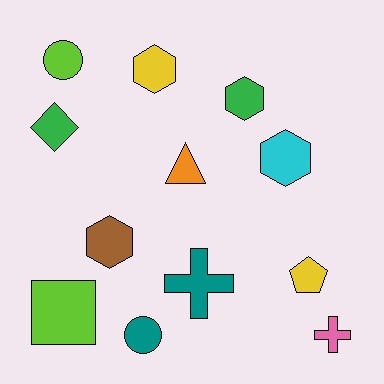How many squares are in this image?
There is 1 square.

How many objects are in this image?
There are 12 objects.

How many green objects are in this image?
There are 2 green objects.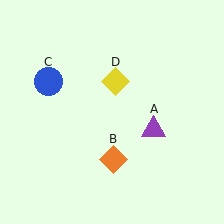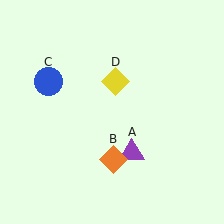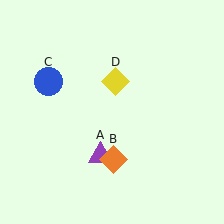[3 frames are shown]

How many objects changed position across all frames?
1 object changed position: purple triangle (object A).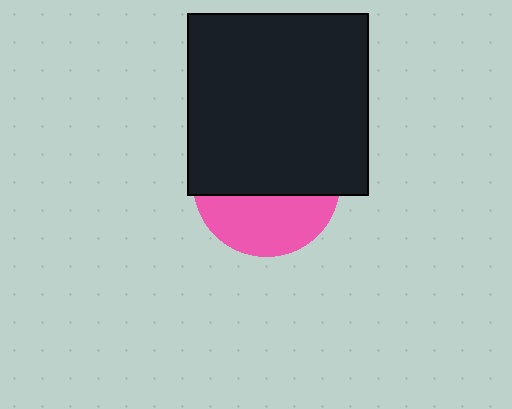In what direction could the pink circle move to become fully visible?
The pink circle could move down. That would shift it out from behind the black square entirely.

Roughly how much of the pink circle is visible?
A small part of it is visible (roughly 39%).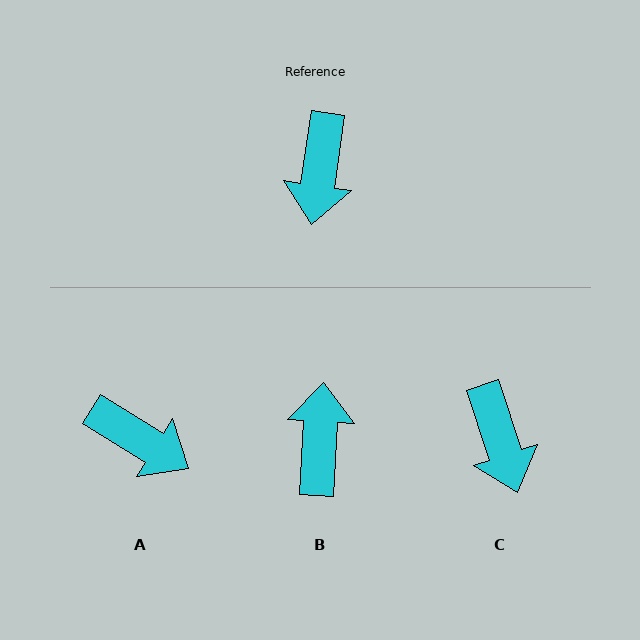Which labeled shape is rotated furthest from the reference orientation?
B, about 175 degrees away.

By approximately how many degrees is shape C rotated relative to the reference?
Approximately 27 degrees counter-clockwise.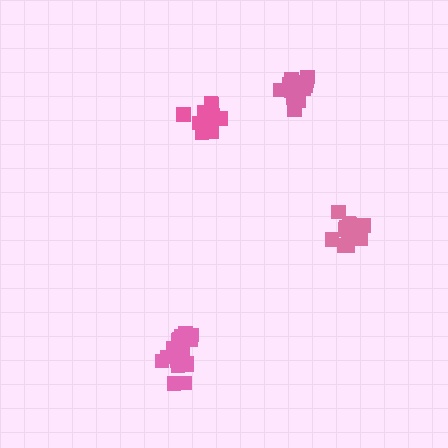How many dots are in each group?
Group 1: 19 dots, Group 2: 15 dots, Group 3: 15 dots, Group 4: 16 dots (65 total).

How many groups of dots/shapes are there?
There are 4 groups.